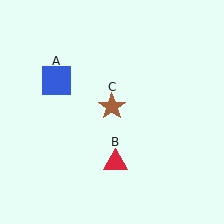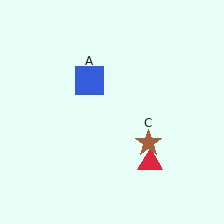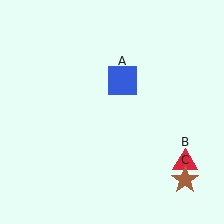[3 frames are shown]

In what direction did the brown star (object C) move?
The brown star (object C) moved down and to the right.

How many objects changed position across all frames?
3 objects changed position: blue square (object A), red triangle (object B), brown star (object C).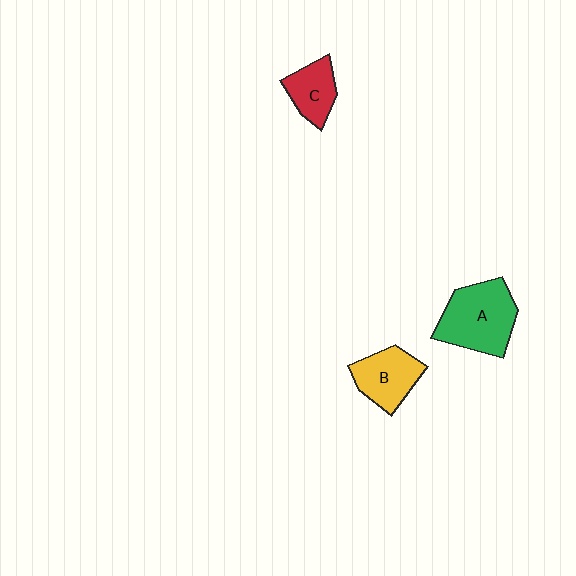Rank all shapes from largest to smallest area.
From largest to smallest: A (green), B (yellow), C (red).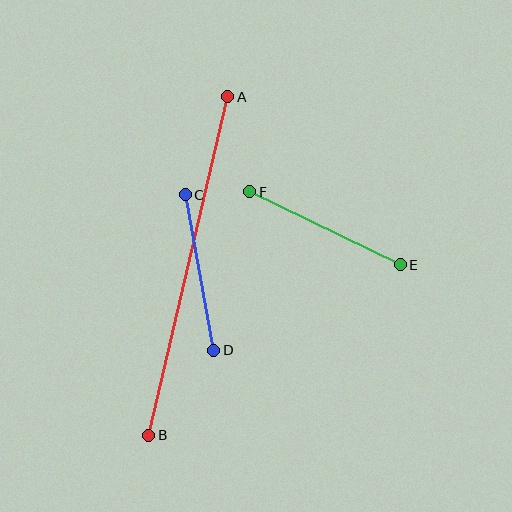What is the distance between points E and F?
The distance is approximately 167 pixels.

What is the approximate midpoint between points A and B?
The midpoint is at approximately (188, 266) pixels.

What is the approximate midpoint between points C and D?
The midpoint is at approximately (199, 273) pixels.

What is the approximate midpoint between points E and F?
The midpoint is at approximately (325, 228) pixels.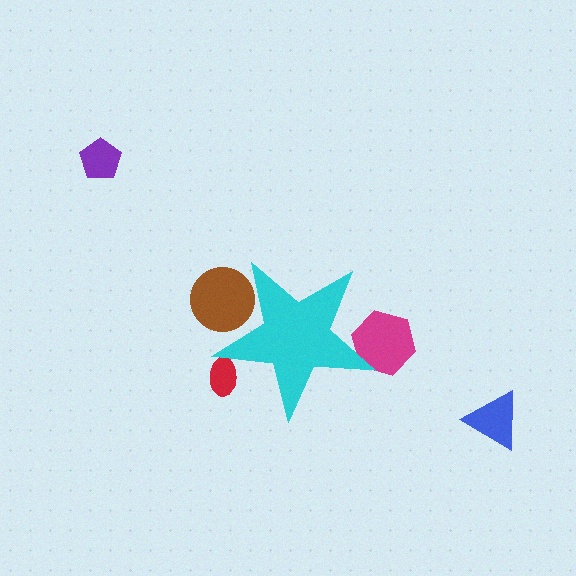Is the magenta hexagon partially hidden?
Yes, the magenta hexagon is partially hidden behind the cyan star.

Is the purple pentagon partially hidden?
No, the purple pentagon is fully visible.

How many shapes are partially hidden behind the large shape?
3 shapes are partially hidden.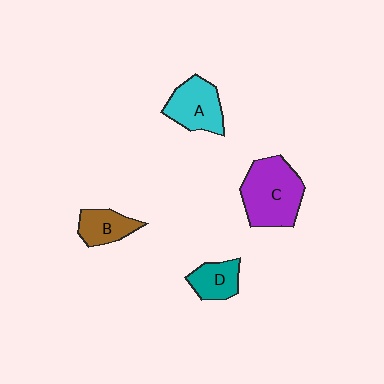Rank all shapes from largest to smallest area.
From largest to smallest: C (purple), A (cyan), B (brown), D (teal).